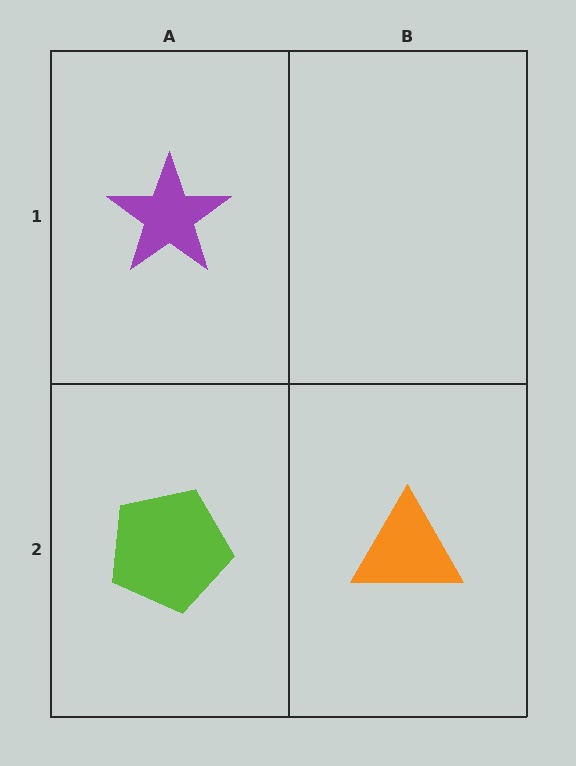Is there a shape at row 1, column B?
No, that cell is empty.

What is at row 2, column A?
A lime pentagon.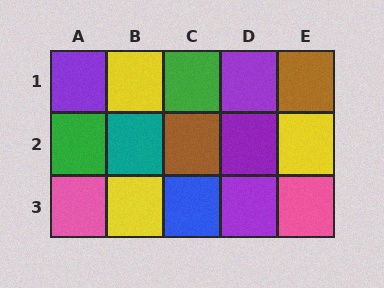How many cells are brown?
2 cells are brown.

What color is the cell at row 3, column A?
Pink.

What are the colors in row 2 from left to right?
Green, teal, brown, purple, yellow.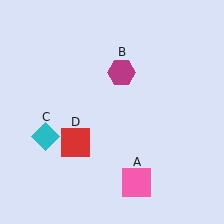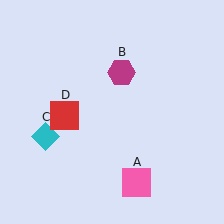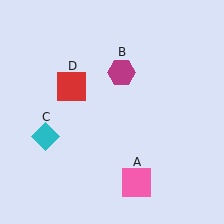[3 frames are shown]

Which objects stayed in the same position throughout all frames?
Pink square (object A) and magenta hexagon (object B) and cyan diamond (object C) remained stationary.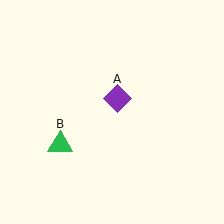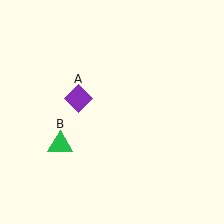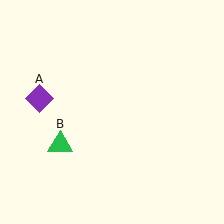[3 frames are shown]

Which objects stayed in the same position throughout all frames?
Green triangle (object B) remained stationary.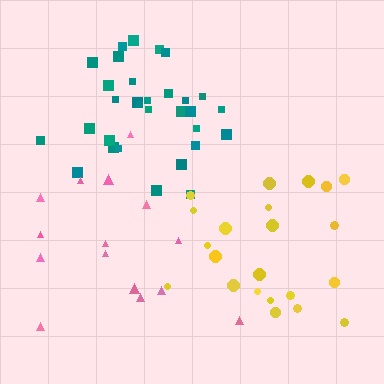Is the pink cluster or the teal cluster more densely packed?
Teal.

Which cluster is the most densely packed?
Teal.